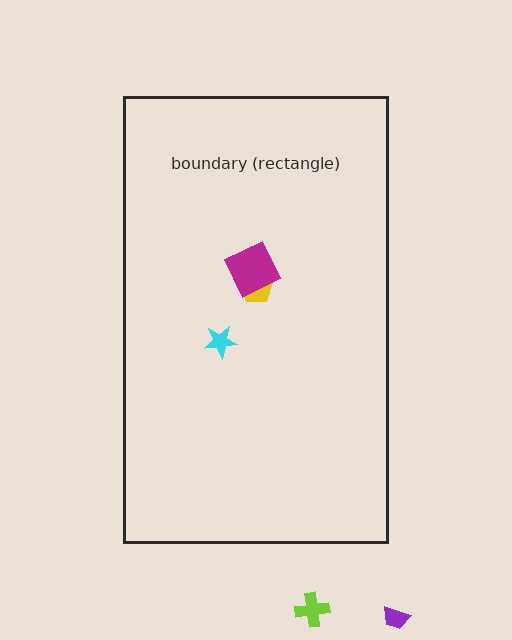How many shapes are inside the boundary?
3 inside, 2 outside.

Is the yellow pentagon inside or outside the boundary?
Inside.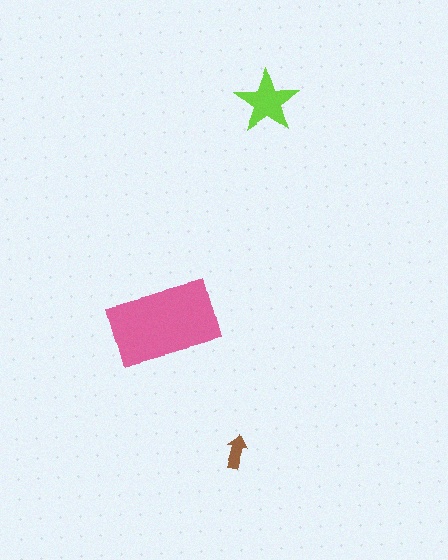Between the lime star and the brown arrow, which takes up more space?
The lime star.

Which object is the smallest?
The brown arrow.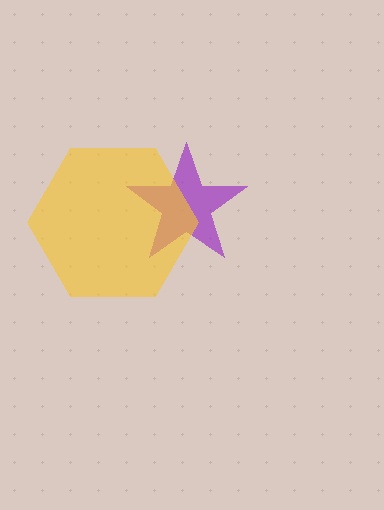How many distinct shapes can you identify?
There are 2 distinct shapes: a purple star, a yellow hexagon.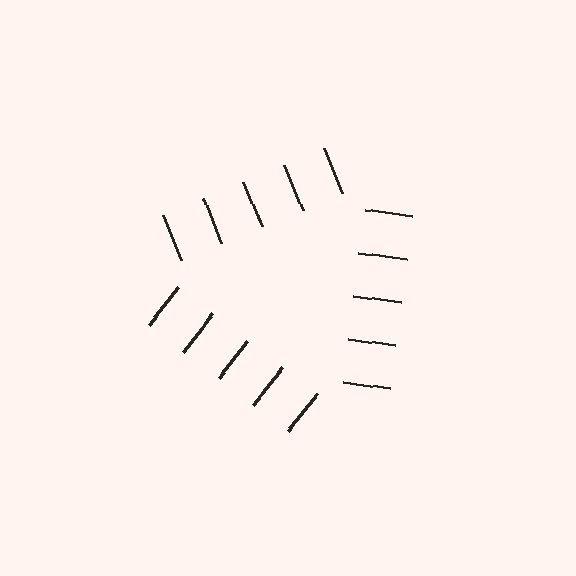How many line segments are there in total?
15 — 5 along each of the 3 edges.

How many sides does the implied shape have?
3 sides — the line-ends trace a triangle.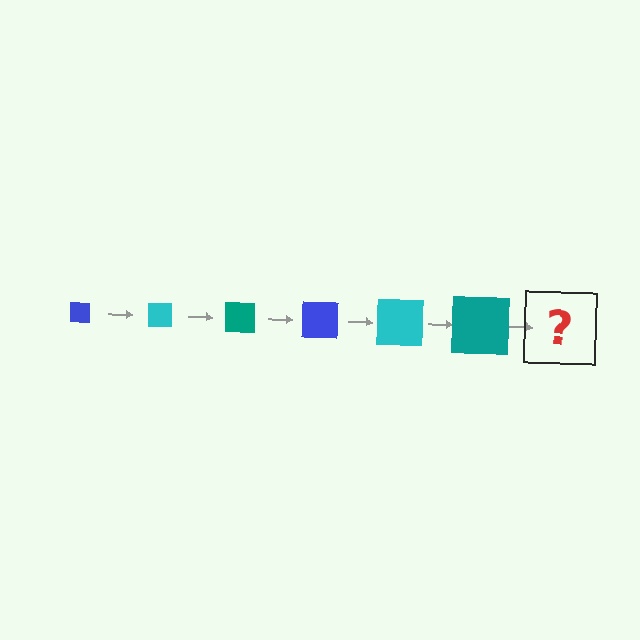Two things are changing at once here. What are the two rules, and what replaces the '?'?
The two rules are that the square grows larger each step and the color cycles through blue, cyan, and teal. The '?' should be a blue square, larger than the previous one.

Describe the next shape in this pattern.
It should be a blue square, larger than the previous one.